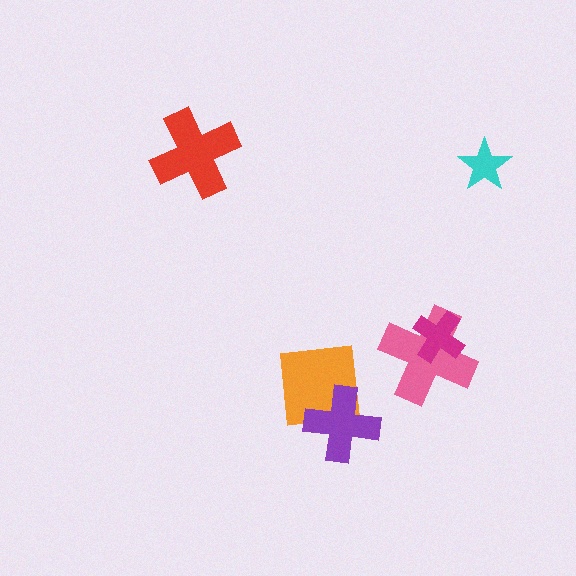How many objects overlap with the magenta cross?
1 object overlaps with the magenta cross.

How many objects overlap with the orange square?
1 object overlaps with the orange square.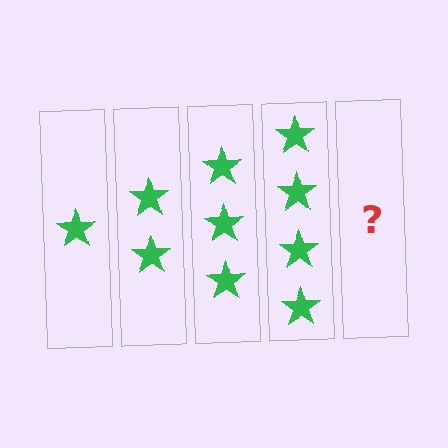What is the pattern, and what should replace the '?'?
The pattern is that each step adds one more star. The '?' should be 5 stars.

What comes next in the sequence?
The next element should be 5 stars.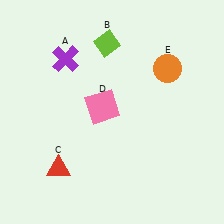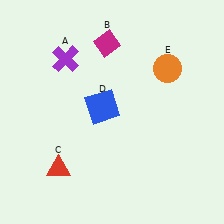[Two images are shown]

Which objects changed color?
B changed from lime to magenta. D changed from pink to blue.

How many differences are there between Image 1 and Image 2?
There are 2 differences between the two images.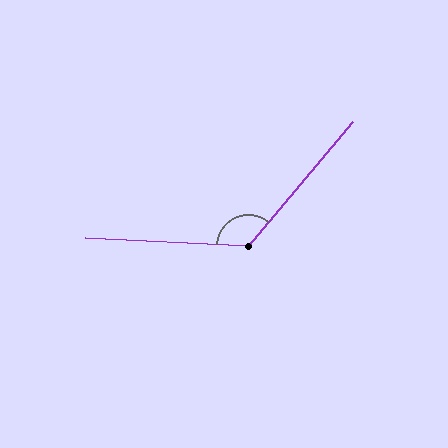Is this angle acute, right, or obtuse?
It is obtuse.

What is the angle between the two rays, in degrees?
Approximately 127 degrees.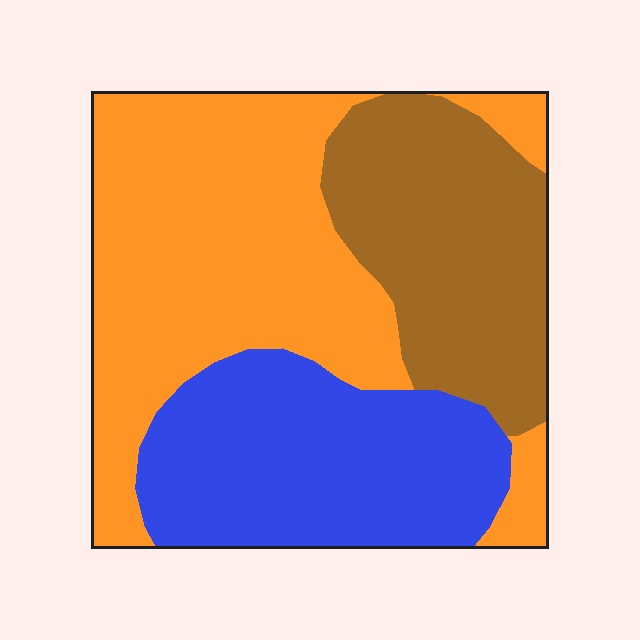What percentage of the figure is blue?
Blue covers around 30% of the figure.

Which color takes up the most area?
Orange, at roughly 45%.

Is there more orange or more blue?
Orange.